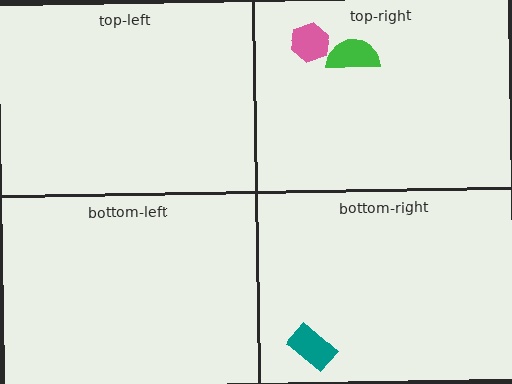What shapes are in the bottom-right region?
The teal rectangle.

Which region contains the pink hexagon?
The top-right region.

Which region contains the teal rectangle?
The bottom-right region.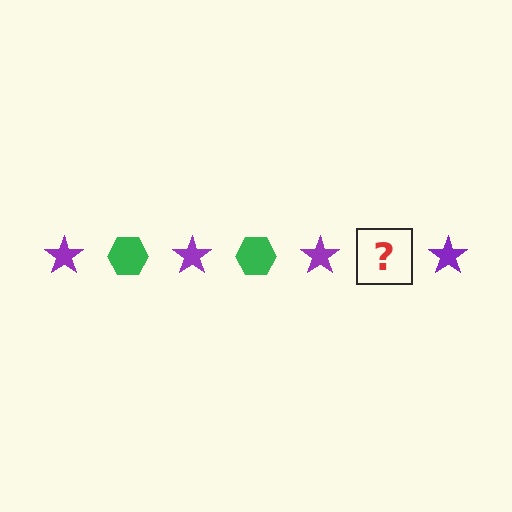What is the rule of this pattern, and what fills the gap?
The rule is that the pattern alternates between purple star and green hexagon. The gap should be filled with a green hexagon.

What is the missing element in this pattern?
The missing element is a green hexagon.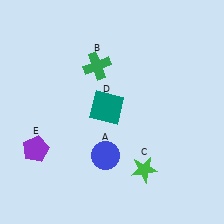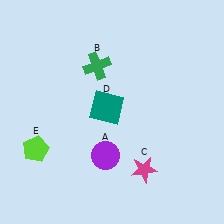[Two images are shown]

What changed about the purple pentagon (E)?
In Image 1, E is purple. In Image 2, it changed to lime.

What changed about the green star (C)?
In Image 1, C is green. In Image 2, it changed to magenta.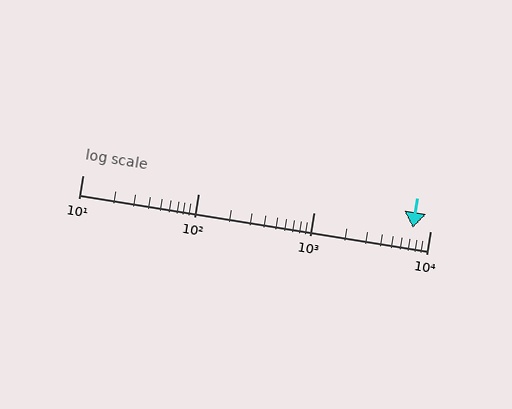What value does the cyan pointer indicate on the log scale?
The pointer indicates approximately 7100.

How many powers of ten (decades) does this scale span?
The scale spans 3 decades, from 10 to 10000.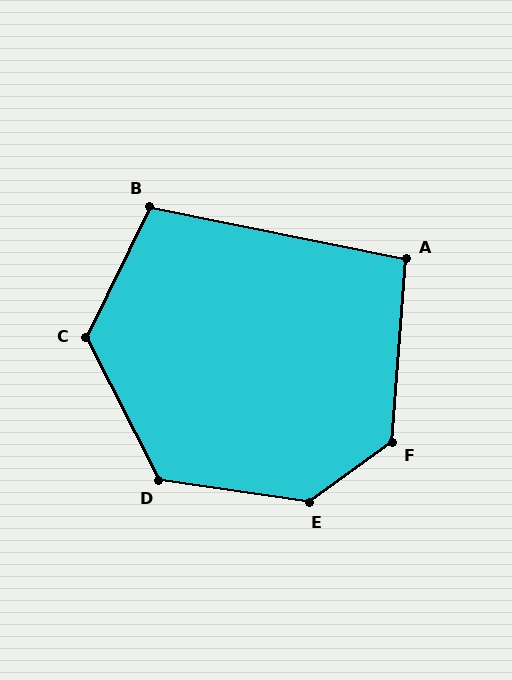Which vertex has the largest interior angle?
E, at approximately 136 degrees.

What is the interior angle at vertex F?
Approximately 130 degrees (obtuse).